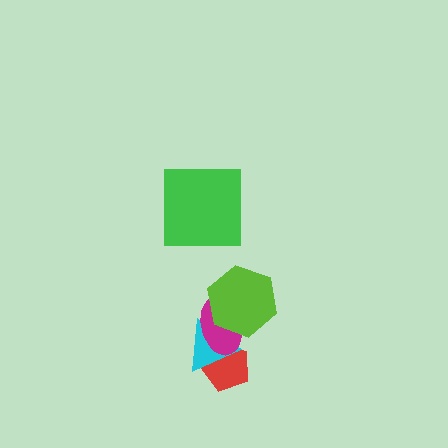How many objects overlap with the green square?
0 objects overlap with the green square.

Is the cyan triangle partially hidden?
Yes, it is partially covered by another shape.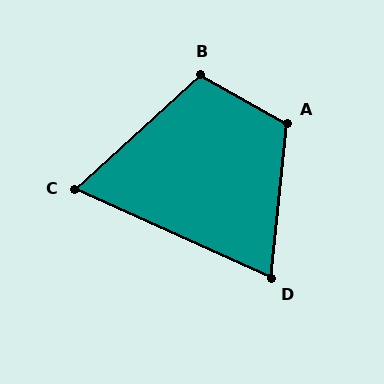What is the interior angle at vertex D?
Approximately 71 degrees (acute).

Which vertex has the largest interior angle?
A, at approximately 113 degrees.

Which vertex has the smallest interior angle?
C, at approximately 67 degrees.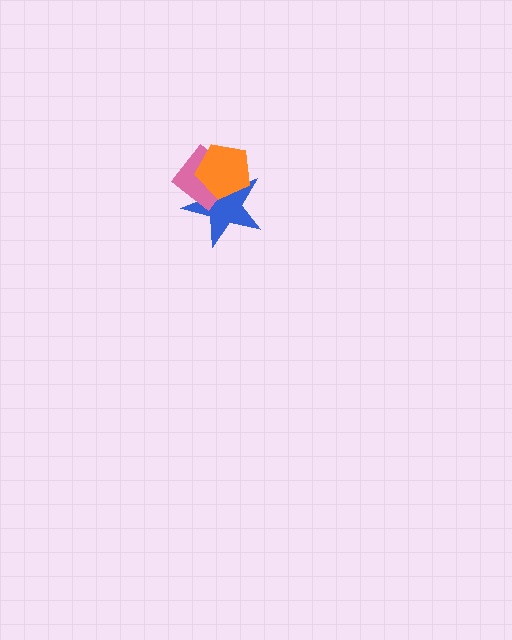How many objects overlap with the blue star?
2 objects overlap with the blue star.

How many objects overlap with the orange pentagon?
2 objects overlap with the orange pentagon.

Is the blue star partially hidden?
Yes, it is partially covered by another shape.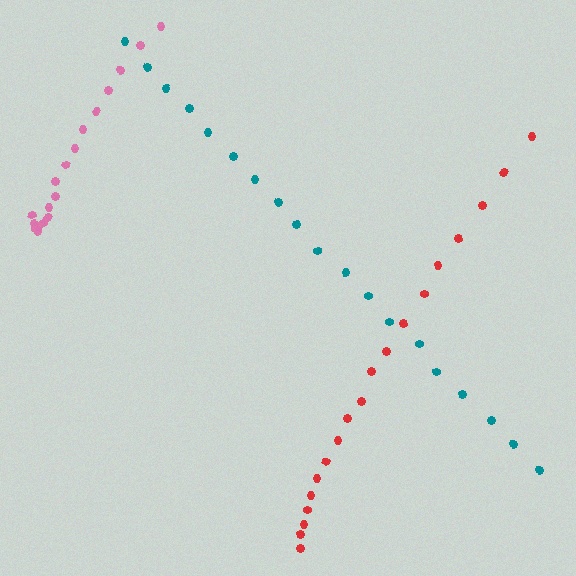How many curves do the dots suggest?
There are 3 distinct paths.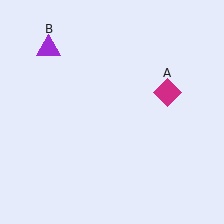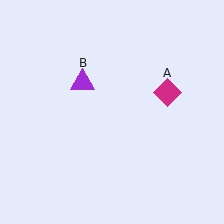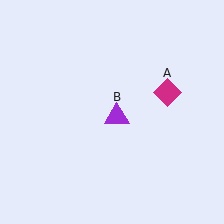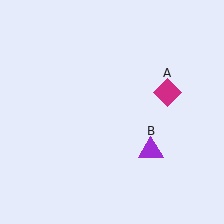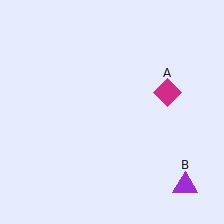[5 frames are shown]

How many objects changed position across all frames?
1 object changed position: purple triangle (object B).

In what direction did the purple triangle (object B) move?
The purple triangle (object B) moved down and to the right.